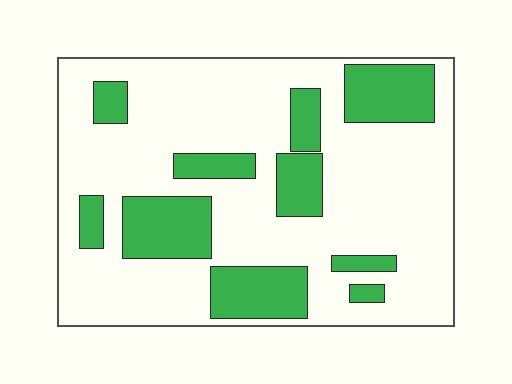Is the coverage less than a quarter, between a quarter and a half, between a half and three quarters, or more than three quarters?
Between a quarter and a half.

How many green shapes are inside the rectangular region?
10.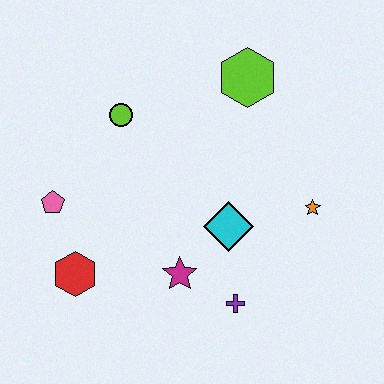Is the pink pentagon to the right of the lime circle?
No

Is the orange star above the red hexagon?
Yes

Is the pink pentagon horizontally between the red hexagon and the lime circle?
No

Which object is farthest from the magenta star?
The lime hexagon is farthest from the magenta star.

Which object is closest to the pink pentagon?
The red hexagon is closest to the pink pentagon.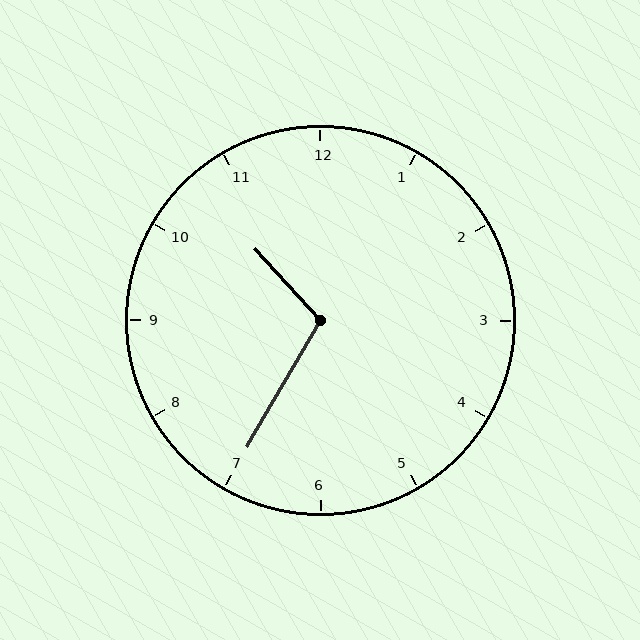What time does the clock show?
10:35.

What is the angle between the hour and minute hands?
Approximately 108 degrees.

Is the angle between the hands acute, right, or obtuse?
It is obtuse.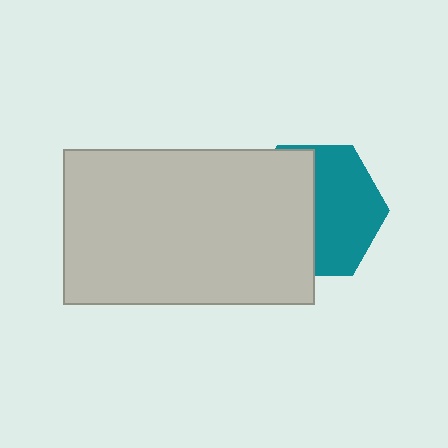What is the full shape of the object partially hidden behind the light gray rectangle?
The partially hidden object is a teal hexagon.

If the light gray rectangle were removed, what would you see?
You would see the complete teal hexagon.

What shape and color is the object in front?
The object in front is a light gray rectangle.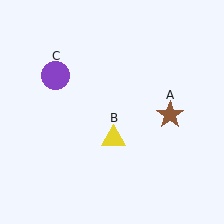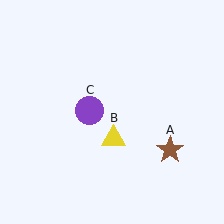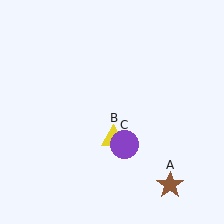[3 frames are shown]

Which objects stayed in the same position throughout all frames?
Yellow triangle (object B) remained stationary.